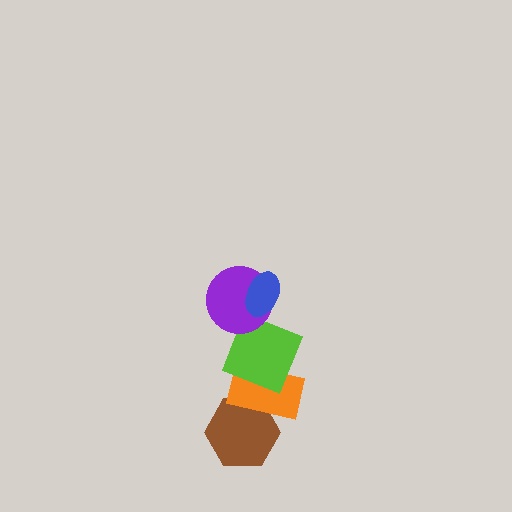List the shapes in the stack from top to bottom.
From top to bottom: the blue ellipse, the purple circle, the lime square, the orange rectangle, the brown hexagon.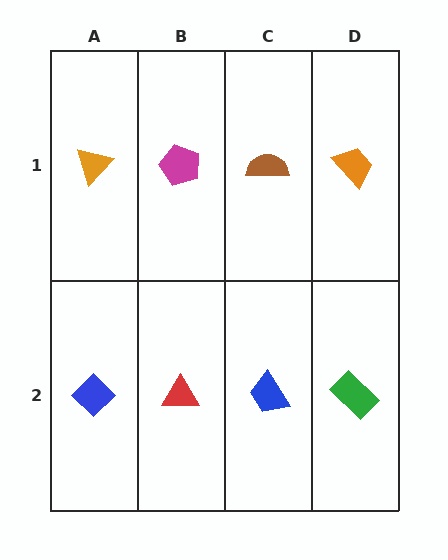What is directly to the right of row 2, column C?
A green rectangle.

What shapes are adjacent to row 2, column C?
A brown semicircle (row 1, column C), a red triangle (row 2, column B), a green rectangle (row 2, column D).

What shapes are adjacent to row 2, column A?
An orange triangle (row 1, column A), a red triangle (row 2, column B).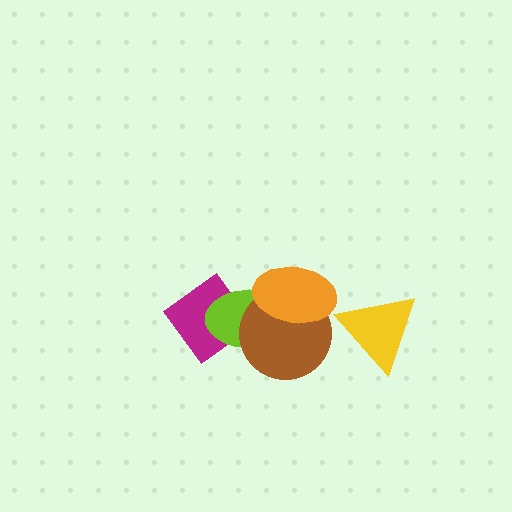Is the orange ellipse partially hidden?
No, no other shape covers it.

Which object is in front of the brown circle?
The orange ellipse is in front of the brown circle.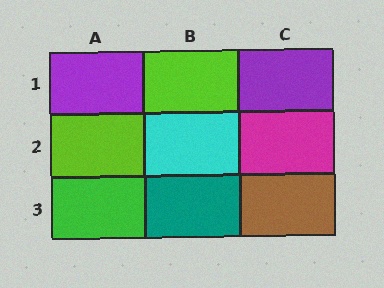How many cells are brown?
1 cell is brown.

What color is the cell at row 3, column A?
Green.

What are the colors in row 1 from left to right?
Purple, lime, purple.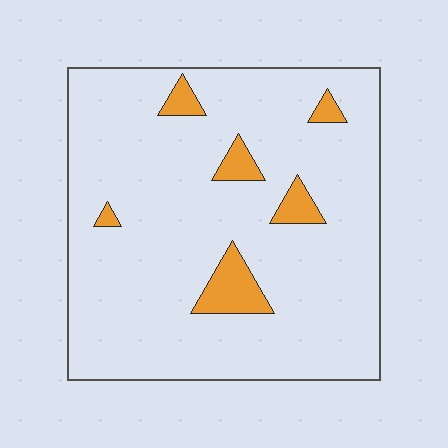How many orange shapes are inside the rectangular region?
6.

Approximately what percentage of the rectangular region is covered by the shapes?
Approximately 10%.